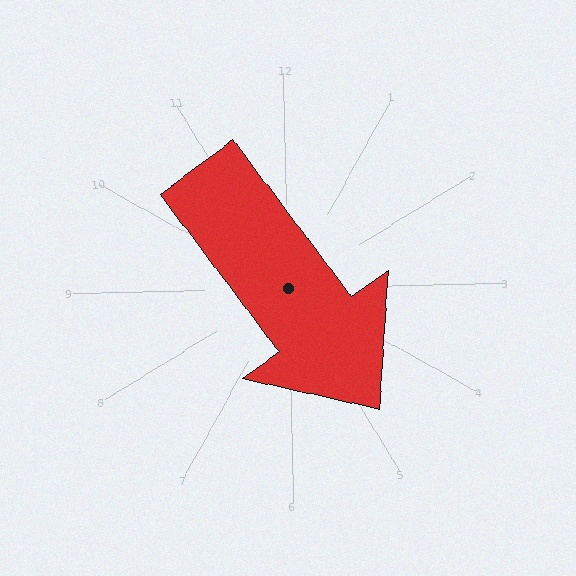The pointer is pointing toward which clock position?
Roughly 5 o'clock.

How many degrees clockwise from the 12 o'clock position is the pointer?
Approximately 144 degrees.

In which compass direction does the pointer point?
Southeast.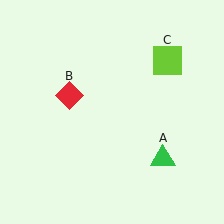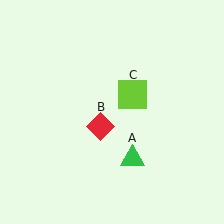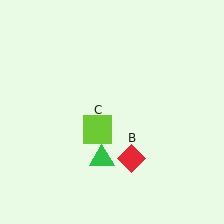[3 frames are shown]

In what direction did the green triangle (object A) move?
The green triangle (object A) moved left.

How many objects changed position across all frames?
3 objects changed position: green triangle (object A), red diamond (object B), lime square (object C).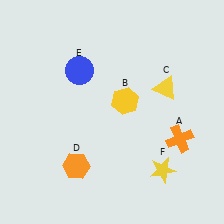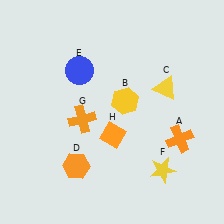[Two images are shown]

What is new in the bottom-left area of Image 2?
An orange cross (G) was added in the bottom-left area of Image 2.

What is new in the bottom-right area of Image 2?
An orange diamond (H) was added in the bottom-right area of Image 2.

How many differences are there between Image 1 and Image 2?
There are 2 differences between the two images.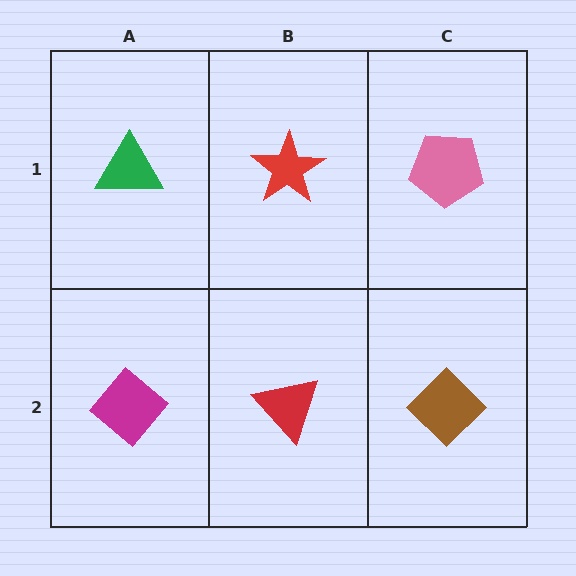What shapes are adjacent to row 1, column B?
A red triangle (row 2, column B), a green triangle (row 1, column A), a pink pentagon (row 1, column C).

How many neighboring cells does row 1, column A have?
2.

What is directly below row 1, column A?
A magenta diamond.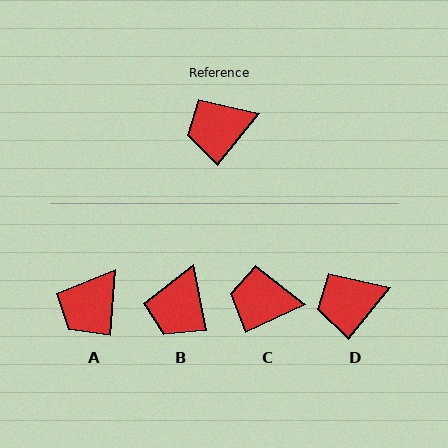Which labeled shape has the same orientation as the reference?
D.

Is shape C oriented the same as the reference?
No, it is off by about 25 degrees.